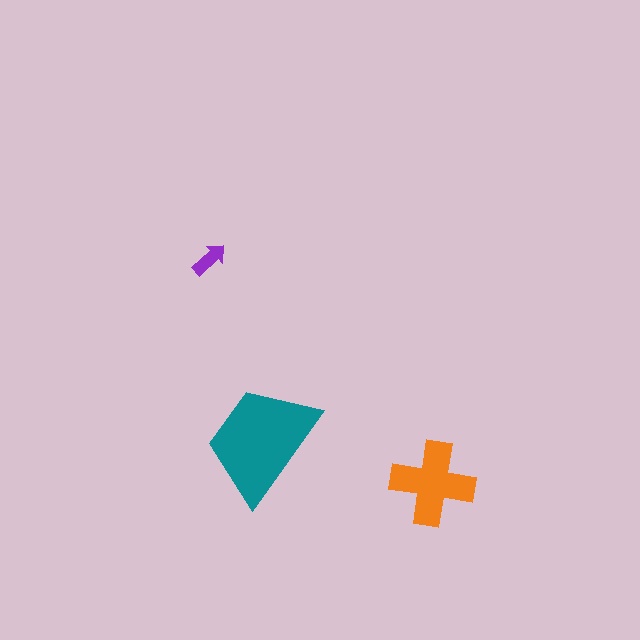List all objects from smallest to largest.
The purple arrow, the orange cross, the teal trapezoid.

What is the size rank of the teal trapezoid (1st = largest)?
1st.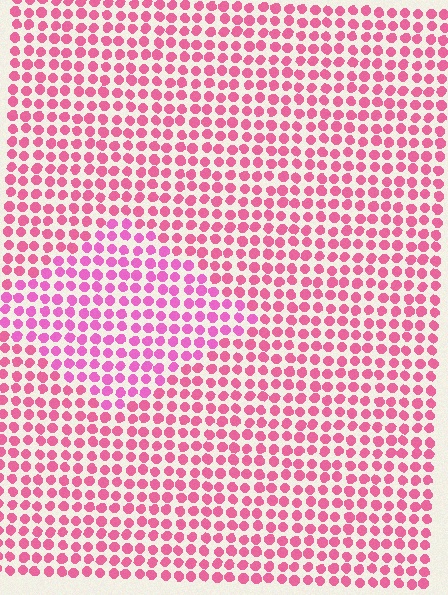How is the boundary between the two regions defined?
The boundary is defined purely by a slight shift in hue (about 20 degrees). Spacing, size, and orientation are identical on both sides.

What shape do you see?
I see a diamond.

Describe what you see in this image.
The image is filled with small pink elements in a uniform arrangement. A diamond-shaped region is visible where the elements are tinted to a slightly different hue, forming a subtle color boundary.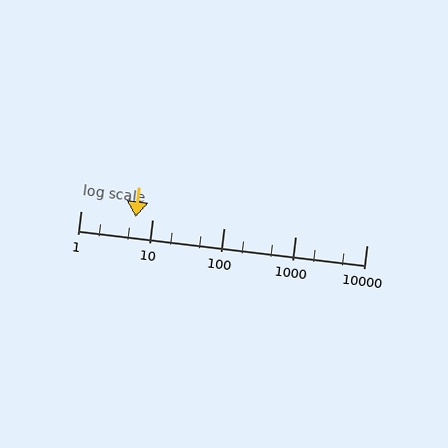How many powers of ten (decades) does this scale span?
The scale spans 4 decades, from 1 to 10000.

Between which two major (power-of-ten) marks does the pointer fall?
The pointer is between 1 and 10.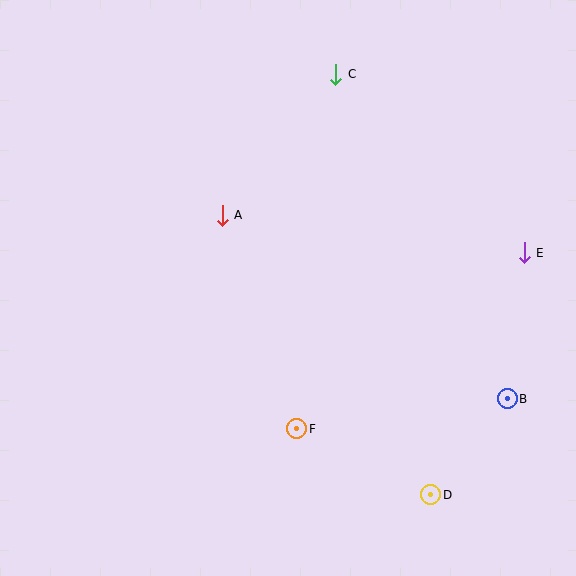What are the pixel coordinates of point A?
Point A is at (222, 215).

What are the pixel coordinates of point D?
Point D is at (431, 495).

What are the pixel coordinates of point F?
Point F is at (297, 429).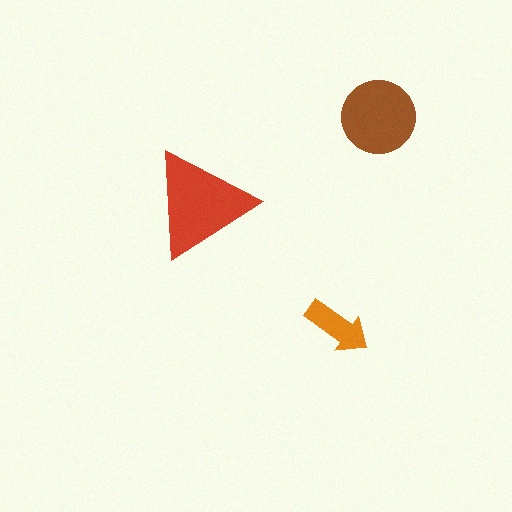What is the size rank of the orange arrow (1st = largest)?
3rd.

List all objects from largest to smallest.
The red triangle, the brown circle, the orange arrow.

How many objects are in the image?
There are 3 objects in the image.